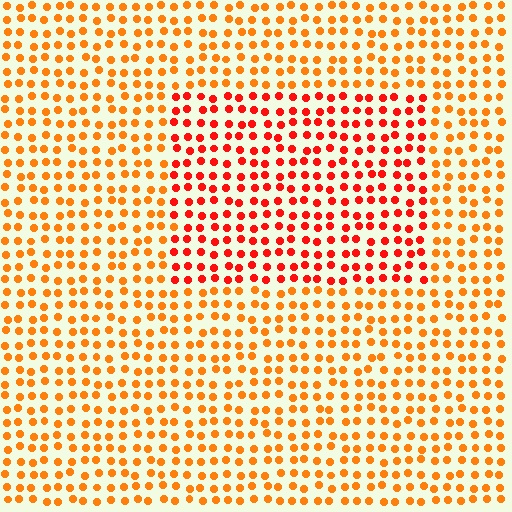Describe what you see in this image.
The image is filled with small orange elements in a uniform arrangement. A rectangle-shaped region is visible where the elements are tinted to a slightly different hue, forming a subtle color boundary.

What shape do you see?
I see a rectangle.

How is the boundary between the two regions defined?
The boundary is defined purely by a slight shift in hue (about 29 degrees). Spacing, size, and orientation are identical on both sides.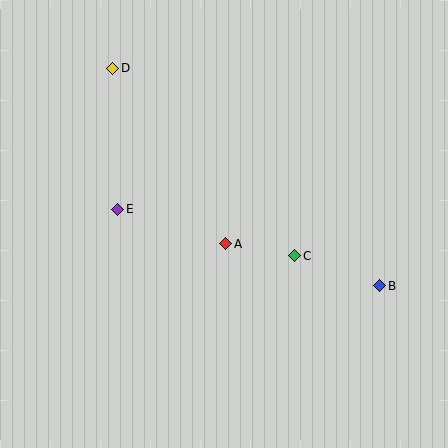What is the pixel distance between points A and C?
The distance between A and C is 70 pixels.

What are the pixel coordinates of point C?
Point C is at (295, 256).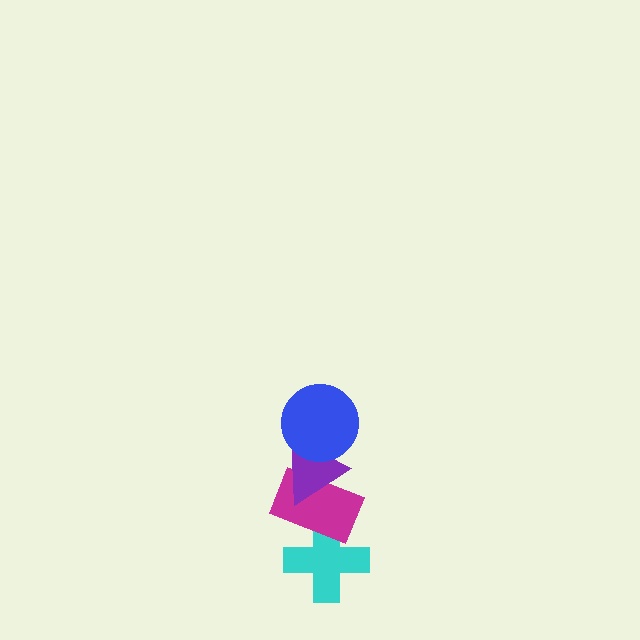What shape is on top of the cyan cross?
The magenta rectangle is on top of the cyan cross.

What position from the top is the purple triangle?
The purple triangle is 2nd from the top.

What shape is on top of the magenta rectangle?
The purple triangle is on top of the magenta rectangle.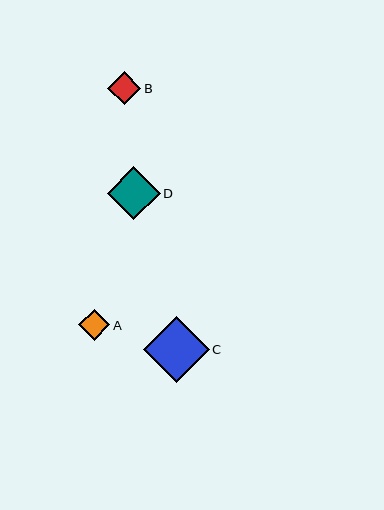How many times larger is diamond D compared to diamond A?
Diamond D is approximately 1.7 times the size of diamond A.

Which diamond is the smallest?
Diamond A is the smallest with a size of approximately 31 pixels.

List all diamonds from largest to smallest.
From largest to smallest: C, D, B, A.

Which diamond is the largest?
Diamond C is the largest with a size of approximately 66 pixels.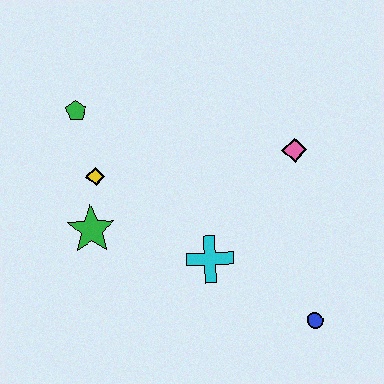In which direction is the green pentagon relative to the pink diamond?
The green pentagon is to the left of the pink diamond.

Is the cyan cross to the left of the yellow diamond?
No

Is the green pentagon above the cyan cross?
Yes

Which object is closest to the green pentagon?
The yellow diamond is closest to the green pentagon.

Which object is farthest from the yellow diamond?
The blue circle is farthest from the yellow diamond.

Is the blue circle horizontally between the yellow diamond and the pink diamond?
No